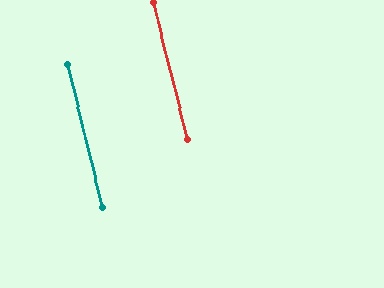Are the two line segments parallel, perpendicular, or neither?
Parallel — their directions differ by only 0.0°.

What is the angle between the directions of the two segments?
Approximately 0 degrees.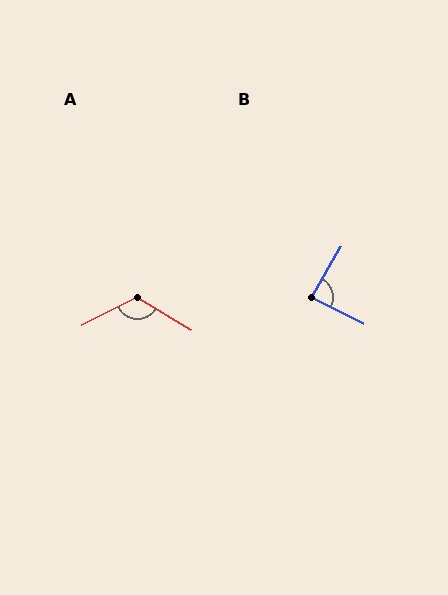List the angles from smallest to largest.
B (86°), A (123°).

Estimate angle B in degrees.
Approximately 86 degrees.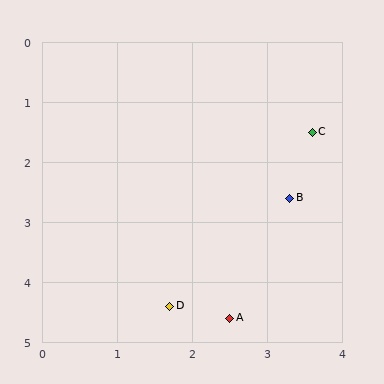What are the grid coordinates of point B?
Point B is at approximately (3.3, 2.6).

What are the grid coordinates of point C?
Point C is at approximately (3.6, 1.5).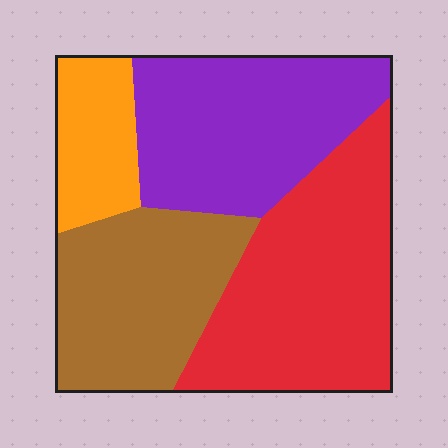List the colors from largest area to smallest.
From largest to smallest: red, purple, brown, orange.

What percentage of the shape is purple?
Purple takes up about one quarter (1/4) of the shape.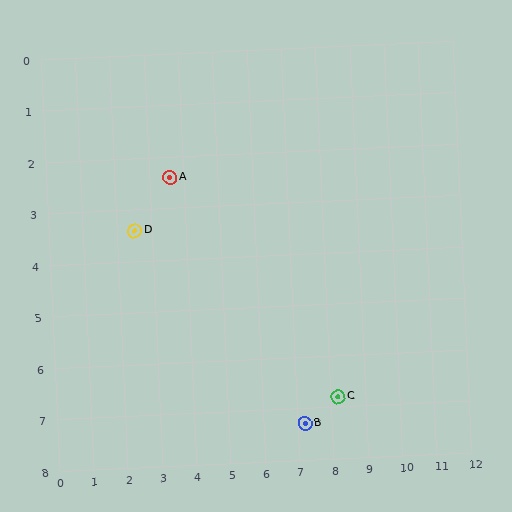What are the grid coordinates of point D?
Point D is at approximately (2.5, 3.4).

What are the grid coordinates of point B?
Point B is at approximately (7.2, 7.3).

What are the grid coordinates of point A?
Point A is at approximately (3.6, 2.4).